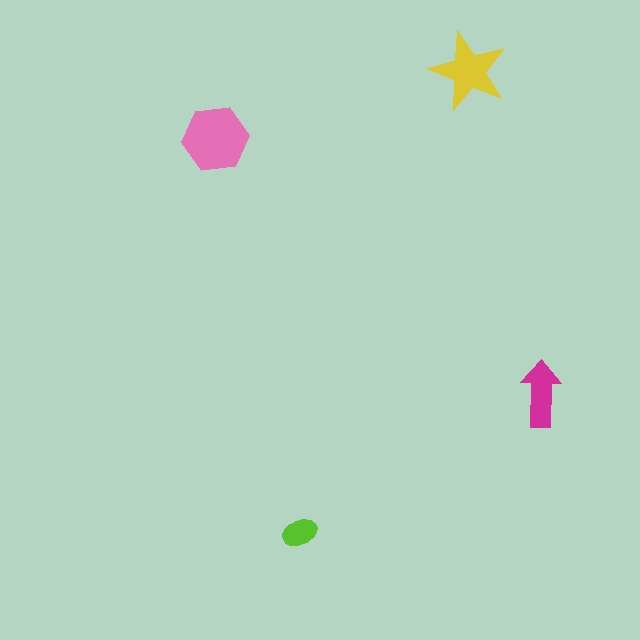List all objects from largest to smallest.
The pink hexagon, the yellow star, the magenta arrow, the lime ellipse.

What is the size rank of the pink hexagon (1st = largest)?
1st.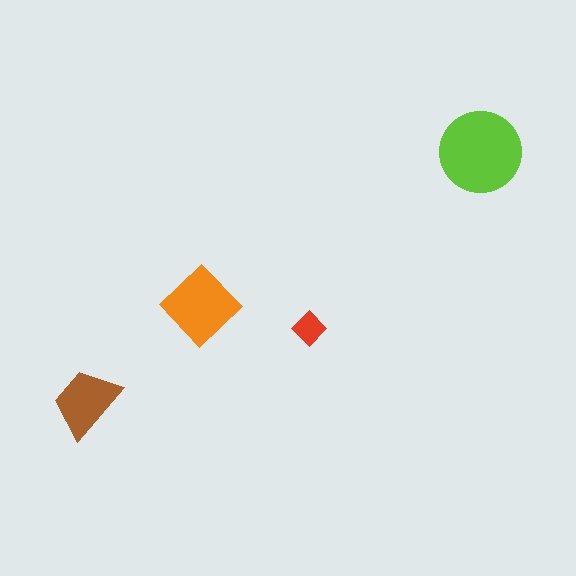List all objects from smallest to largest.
The red diamond, the brown trapezoid, the orange diamond, the lime circle.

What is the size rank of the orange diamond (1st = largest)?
2nd.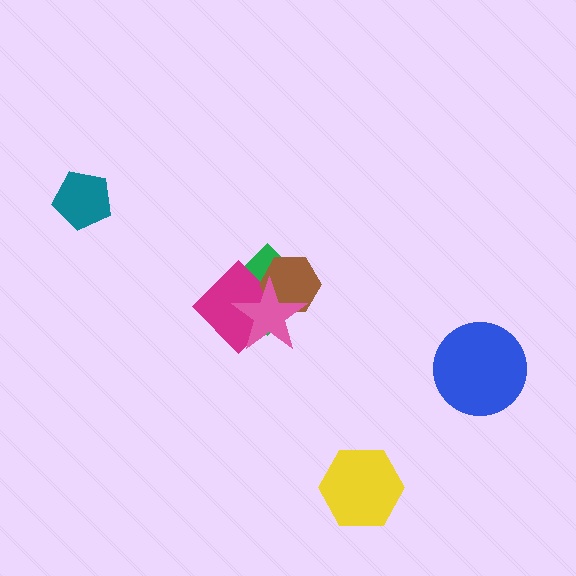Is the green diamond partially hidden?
Yes, it is partially covered by another shape.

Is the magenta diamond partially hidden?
Yes, it is partially covered by another shape.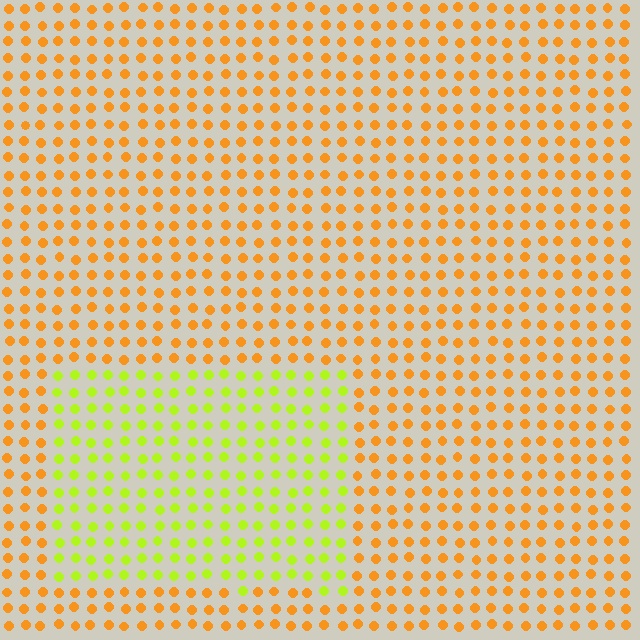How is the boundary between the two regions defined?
The boundary is defined purely by a slight shift in hue (about 47 degrees). Spacing, size, and orientation are identical on both sides.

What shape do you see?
I see a rectangle.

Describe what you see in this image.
The image is filled with small orange elements in a uniform arrangement. A rectangle-shaped region is visible where the elements are tinted to a slightly different hue, forming a subtle color boundary.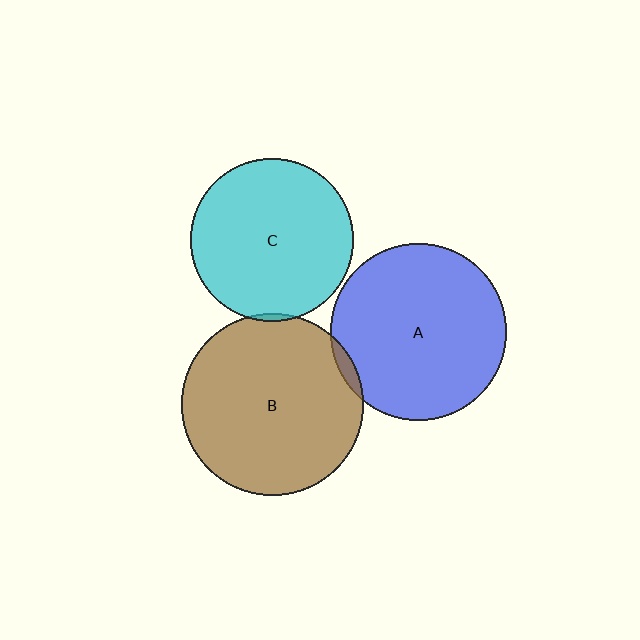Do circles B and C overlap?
Yes.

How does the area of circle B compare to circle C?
Approximately 1.2 times.